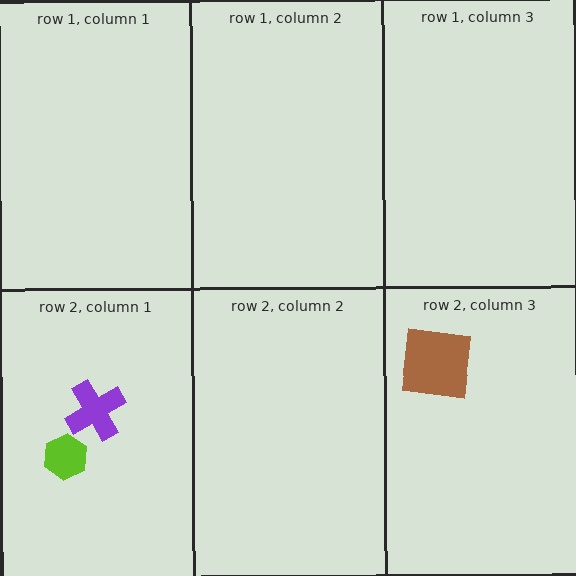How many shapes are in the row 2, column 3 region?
1.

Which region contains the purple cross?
The row 2, column 1 region.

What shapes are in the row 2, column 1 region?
The lime hexagon, the purple cross.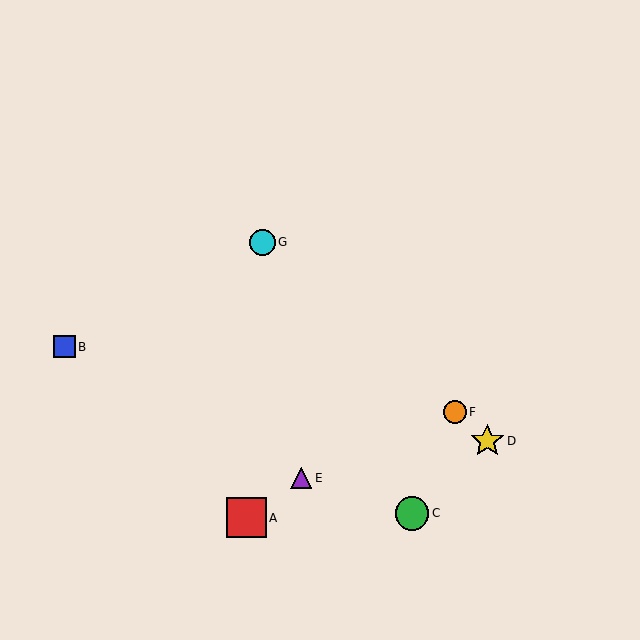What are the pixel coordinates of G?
Object G is at (262, 242).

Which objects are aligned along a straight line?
Objects D, F, G are aligned along a straight line.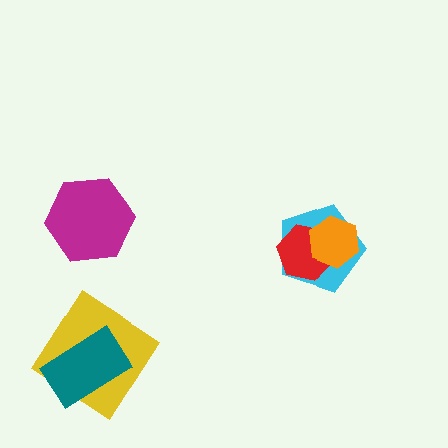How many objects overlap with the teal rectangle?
1 object overlaps with the teal rectangle.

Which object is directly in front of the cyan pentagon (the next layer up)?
The red hexagon is directly in front of the cyan pentagon.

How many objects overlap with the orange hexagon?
2 objects overlap with the orange hexagon.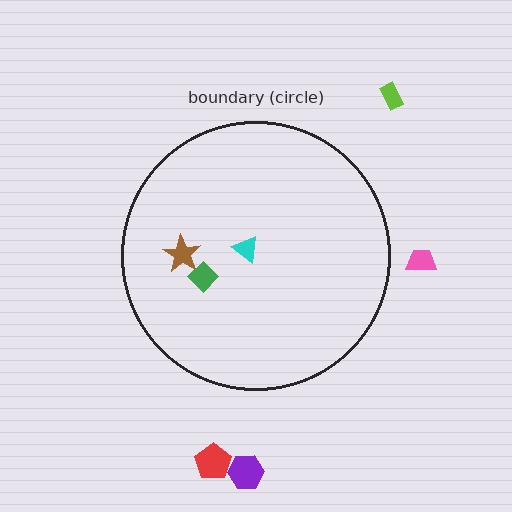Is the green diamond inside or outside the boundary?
Inside.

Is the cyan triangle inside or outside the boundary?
Inside.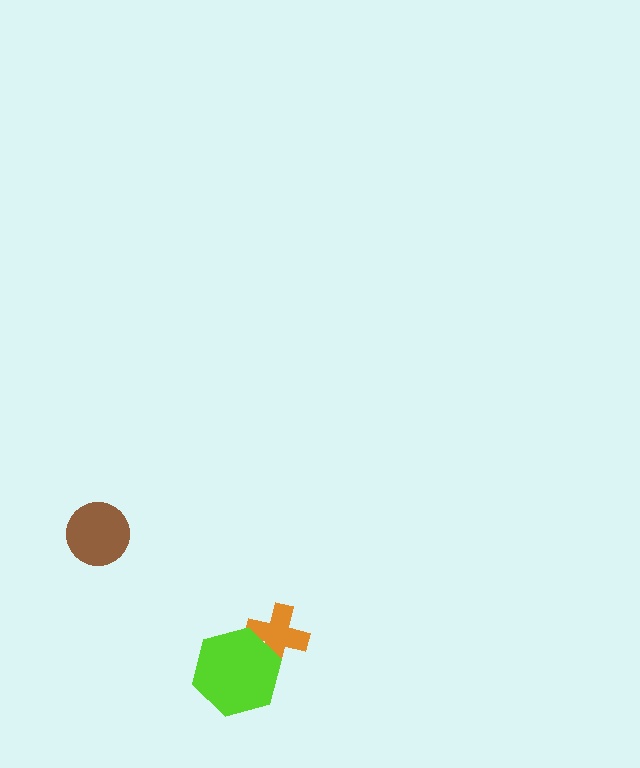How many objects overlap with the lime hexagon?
1 object overlaps with the lime hexagon.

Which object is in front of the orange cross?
The lime hexagon is in front of the orange cross.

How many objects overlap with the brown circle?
0 objects overlap with the brown circle.